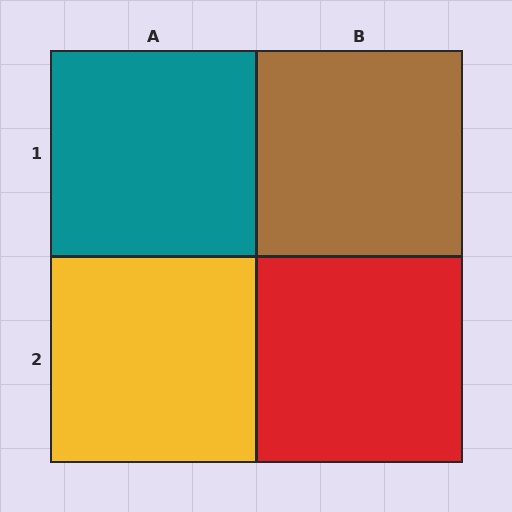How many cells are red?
1 cell is red.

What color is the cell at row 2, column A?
Yellow.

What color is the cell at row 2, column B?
Red.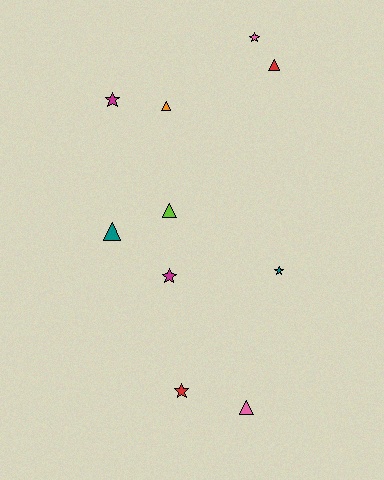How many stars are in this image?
There are 5 stars.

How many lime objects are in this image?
There is 1 lime object.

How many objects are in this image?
There are 10 objects.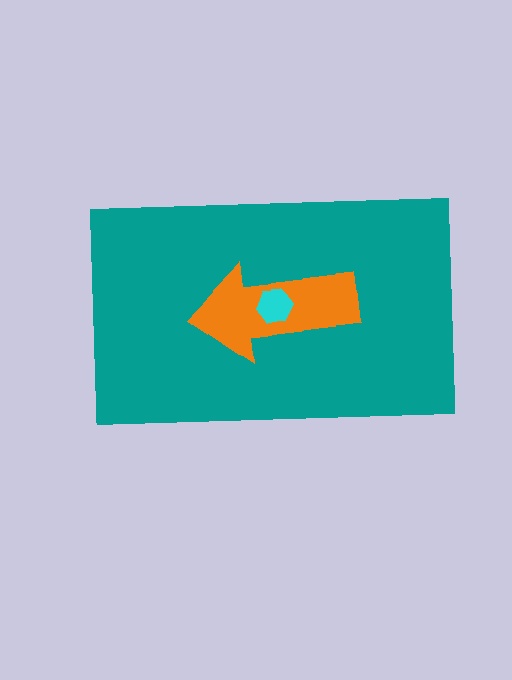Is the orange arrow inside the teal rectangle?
Yes.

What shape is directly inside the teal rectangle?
The orange arrow.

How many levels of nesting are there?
3.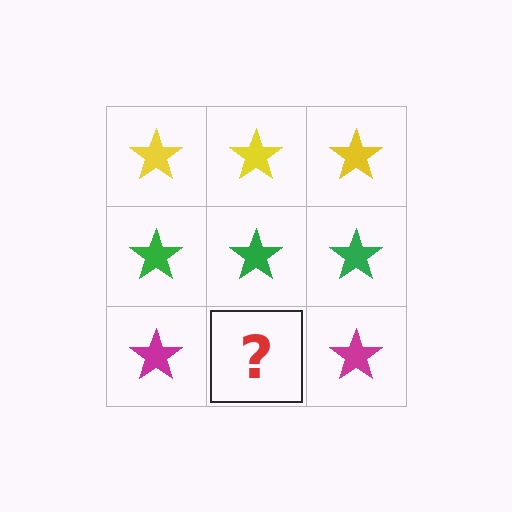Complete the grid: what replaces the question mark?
The question mark should be replaced with a magenta star.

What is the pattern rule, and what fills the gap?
The rule is that each row has a consistent color. The gap should be filled with a magenta star.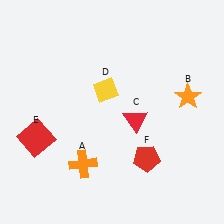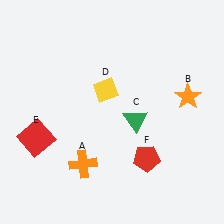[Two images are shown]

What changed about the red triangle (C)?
In Image 1, C is red. In Image 2, it changed to green.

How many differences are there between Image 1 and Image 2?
There is 1 difference between the two images.